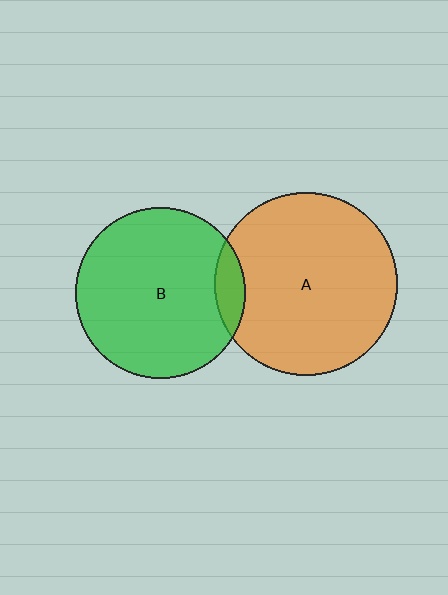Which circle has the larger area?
Circle A (orange).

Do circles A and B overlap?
Yes.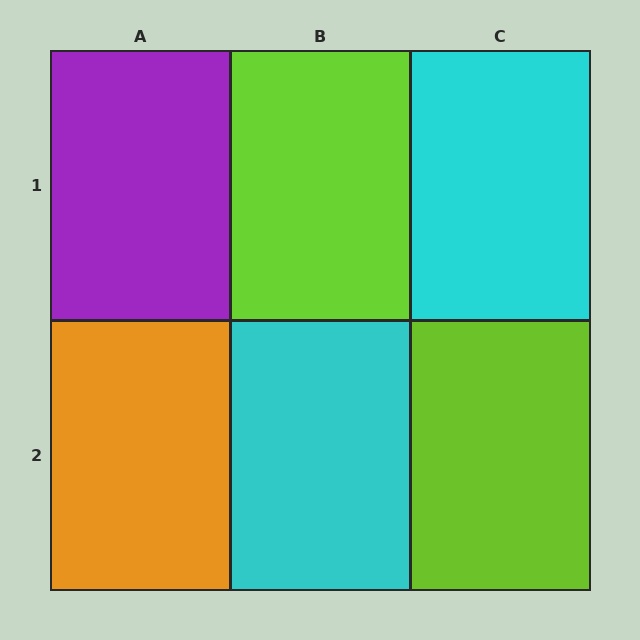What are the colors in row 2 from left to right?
Orange, cyan, lime.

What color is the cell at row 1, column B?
Lime.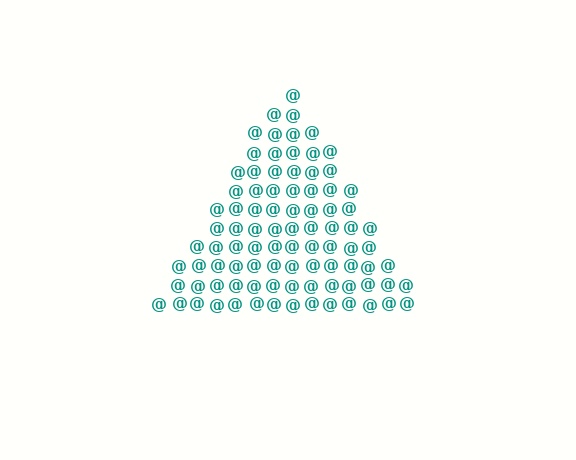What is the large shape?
The large shape is a triangle.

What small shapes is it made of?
It is made of small at signs.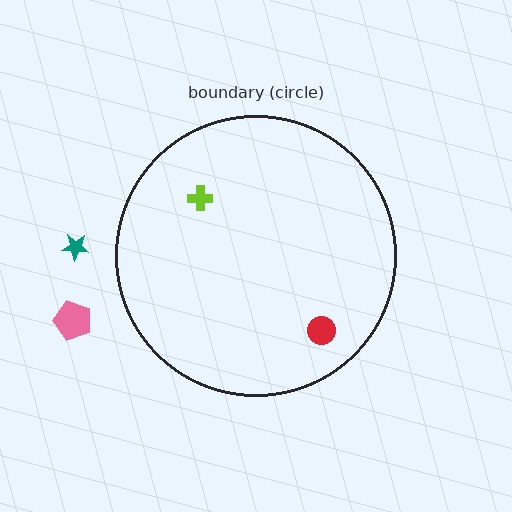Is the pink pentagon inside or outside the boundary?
Outside.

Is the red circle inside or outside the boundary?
Inside.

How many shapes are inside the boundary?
2 inside, 2 outside.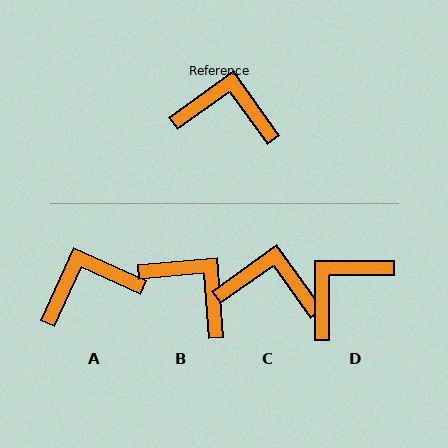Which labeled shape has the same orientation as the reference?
C.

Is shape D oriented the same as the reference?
No, it is off by about 55 degrees.